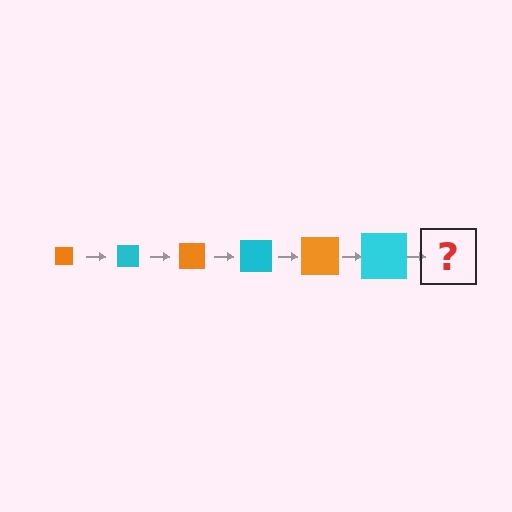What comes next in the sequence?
The next element should be an orange square, larger than the previous one.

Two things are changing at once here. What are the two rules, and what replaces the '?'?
The two rules are that the square grows larger each step and the color cycles through orange and cyan. The '?' should be an orange square, larger than the previous one.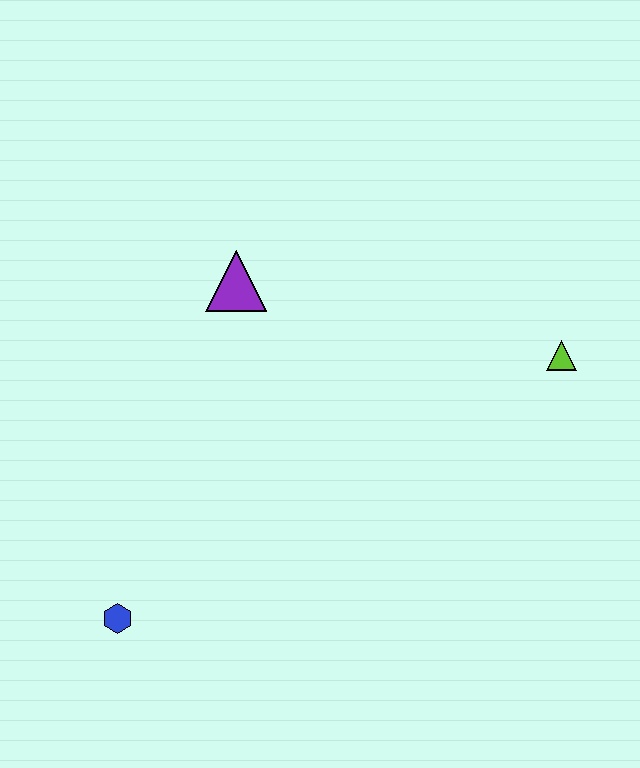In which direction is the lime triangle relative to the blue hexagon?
The lime triangle is to the right of the blue hexagon.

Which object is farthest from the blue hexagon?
The lime triangle is farthest from the blue hexagon.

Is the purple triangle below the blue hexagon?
No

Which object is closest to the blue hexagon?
The purple triangle is closest to the blue hexagon.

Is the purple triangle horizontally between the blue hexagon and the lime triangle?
Yes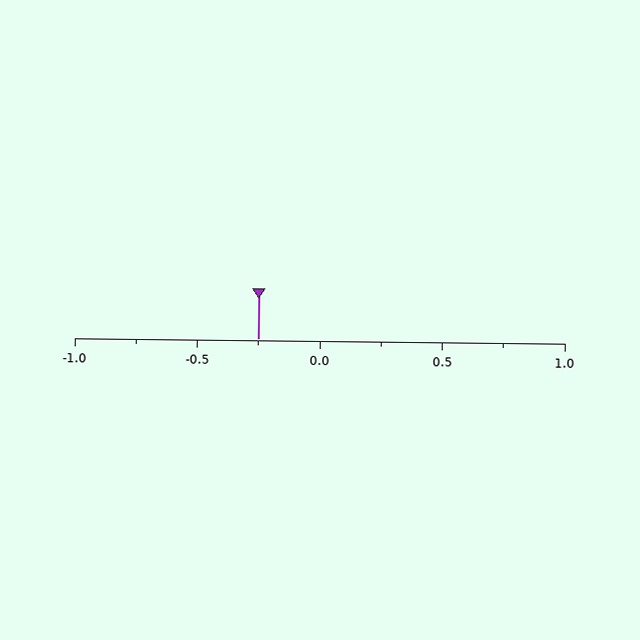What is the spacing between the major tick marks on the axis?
The major ticks are spaced 0.5 apart.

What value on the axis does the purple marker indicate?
The marker indicates approximately -0.25.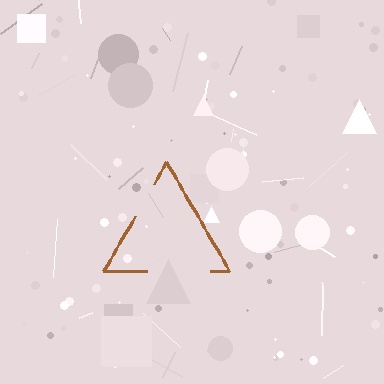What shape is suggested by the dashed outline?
The dashed outline suggests a triangle.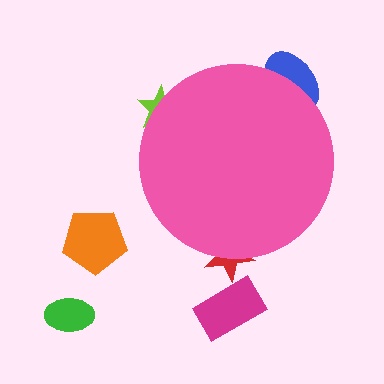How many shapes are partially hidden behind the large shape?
3 shapes are partially hidden.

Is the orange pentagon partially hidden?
No, the orange pentagon is fully visible.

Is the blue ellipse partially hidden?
Yes, the blue ellipse is partially hidden behind the pink circle.